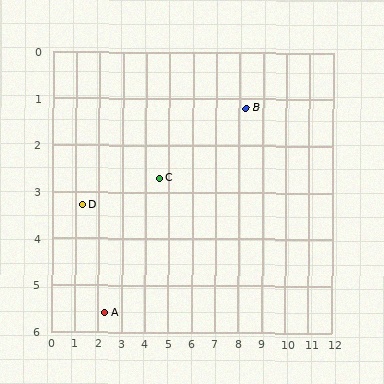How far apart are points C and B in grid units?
Points C and B are about 4.0 grid units apart.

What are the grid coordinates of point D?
Point D is at approximately (1.3, 3.3).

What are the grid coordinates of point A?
Point A is at approximately (2.3, 5.6).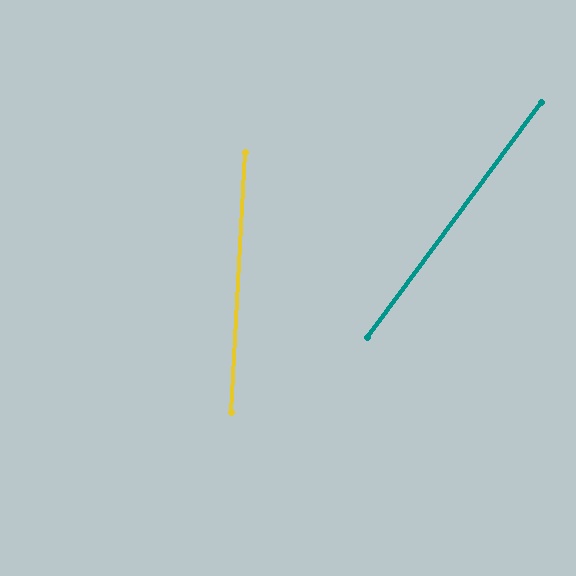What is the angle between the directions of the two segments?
Approximately 34 degrees.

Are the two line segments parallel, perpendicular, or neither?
Neither parallel nor perpendicular — they differ by about 34°.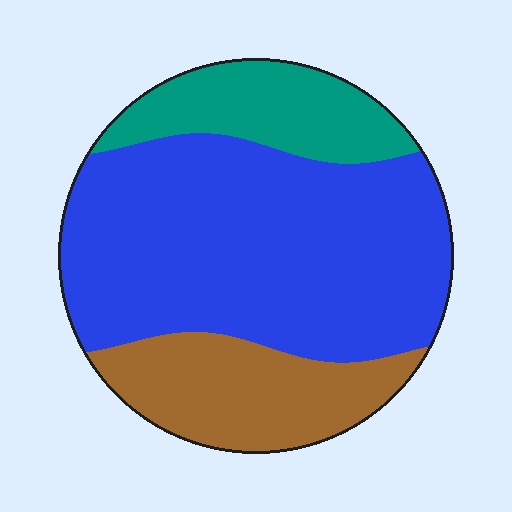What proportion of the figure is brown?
Brown takes up between a sixth and a third of the figure.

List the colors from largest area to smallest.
From largest to smallest: blue, brown, teal.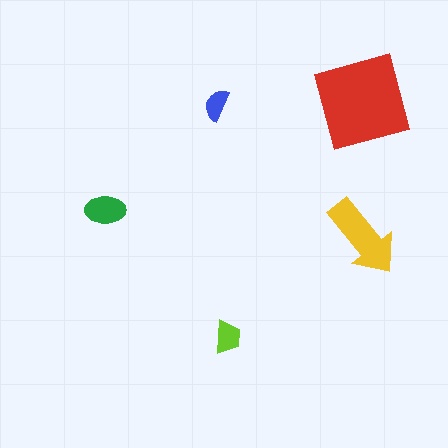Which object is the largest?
The red square.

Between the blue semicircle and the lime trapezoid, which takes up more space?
The lime trapezoid.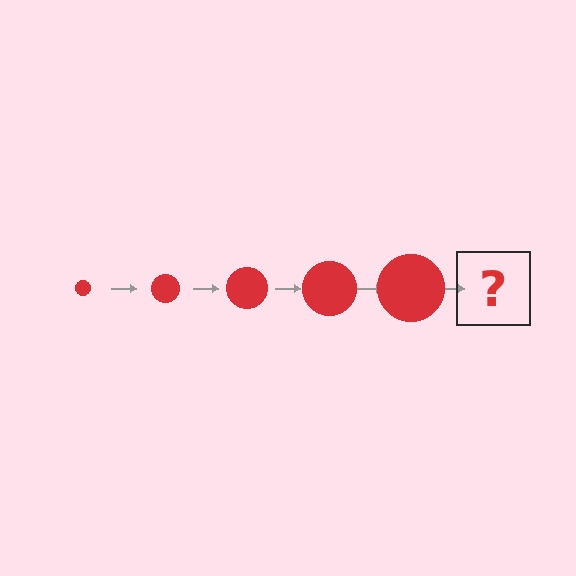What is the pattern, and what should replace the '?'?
The pattern is that the circle gets progressively larger each step. The '?' should be a red circle, larger than the previous one.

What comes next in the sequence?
The next element should be a red circle, larger than the previous one.